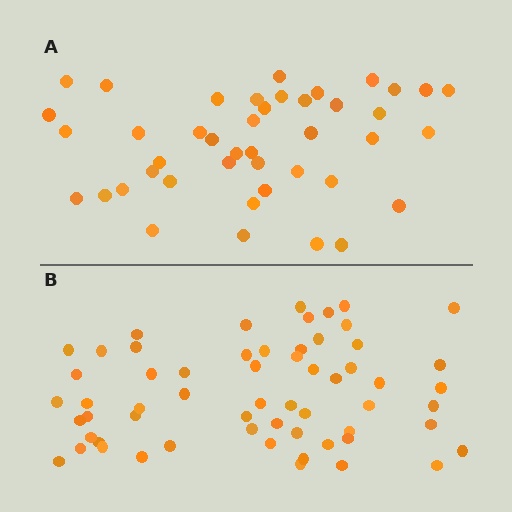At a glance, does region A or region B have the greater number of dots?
Region B (the bottom region) has more dots.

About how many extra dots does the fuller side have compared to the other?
Region B has approximately 15 more dots than region A.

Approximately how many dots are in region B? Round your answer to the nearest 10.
About 60 dots.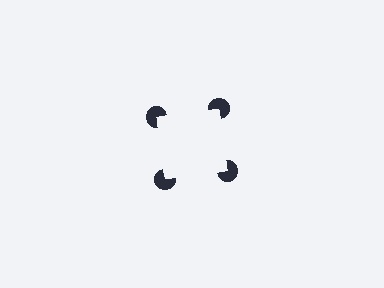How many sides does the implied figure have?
4 sides.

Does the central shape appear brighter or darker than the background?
It typically appears slightly brighter than the background, even though no actual brightness change is drawn.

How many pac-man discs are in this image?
There are 4 — one at each vertex of the illusory square.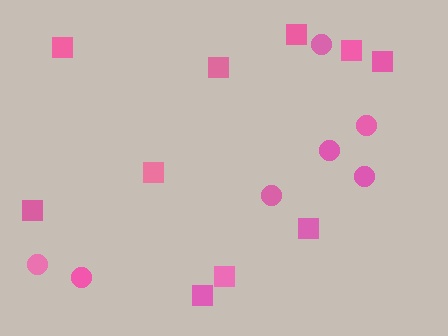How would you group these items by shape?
There are 2 groups: one group of squares (10) and one group of circles (7).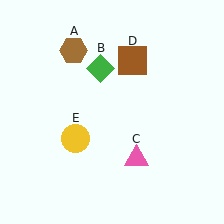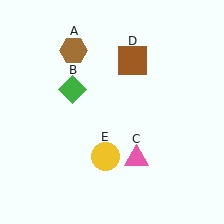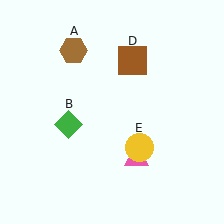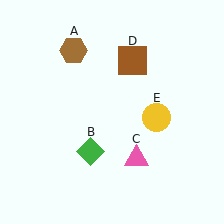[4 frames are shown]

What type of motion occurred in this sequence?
The green diamond (object B), yellow circle (object E) rotated counterclockwise around the center of the scene.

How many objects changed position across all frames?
2 objects changed position: green diamond (object B), yellow circle (object E).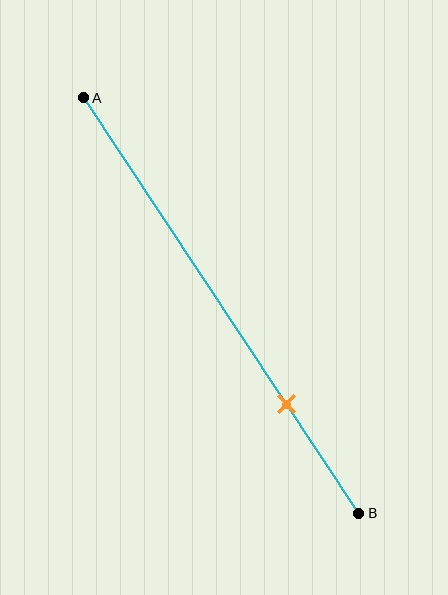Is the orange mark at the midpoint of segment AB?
No, the mark is at about 75% from A, not at the 50% midpoint.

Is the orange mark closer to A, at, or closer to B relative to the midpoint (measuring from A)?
The orange mark is closer to point B than the midpoint of segment AB.